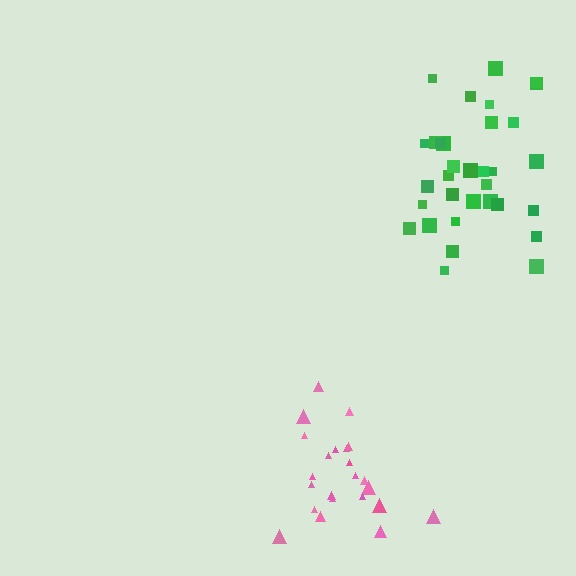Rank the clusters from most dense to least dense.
pink, green.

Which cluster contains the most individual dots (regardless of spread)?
Green (33).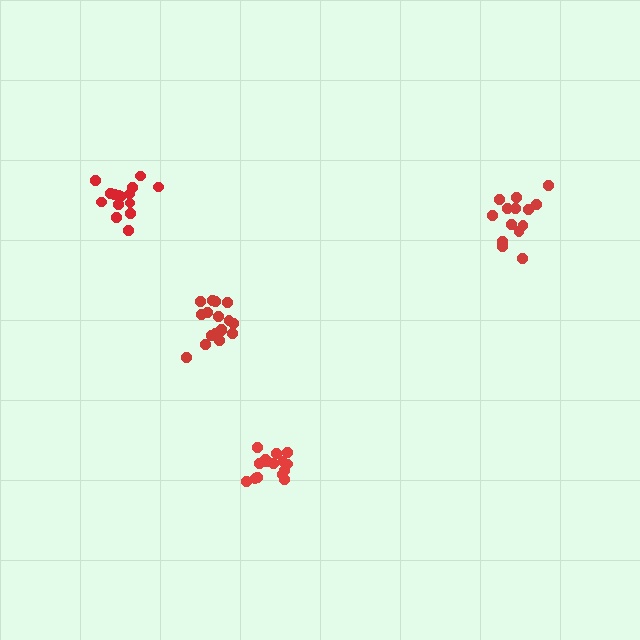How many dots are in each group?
Group 1: 15 dots, Group 2: 17 dots, Group 3: 15 dots, Group 4: 14 dots (61 total).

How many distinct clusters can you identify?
There are 4 distinct clusters.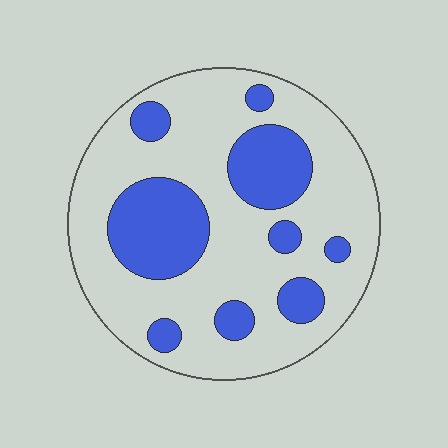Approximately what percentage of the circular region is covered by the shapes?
Approximately 30%.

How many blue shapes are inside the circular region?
9.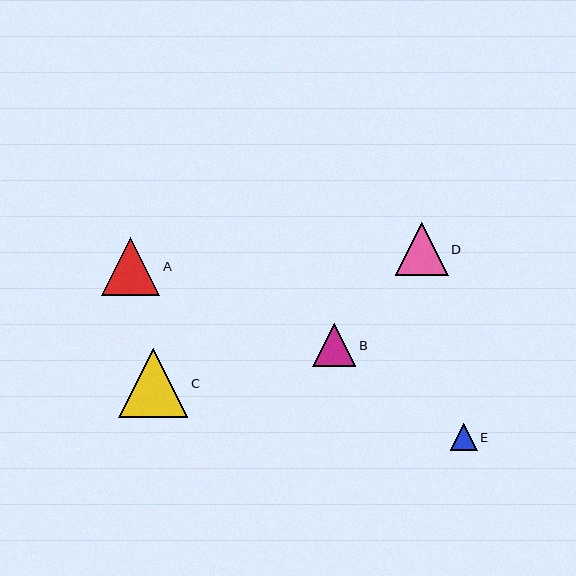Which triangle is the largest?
Triangle C is the largest with a size of approximately 69 pixels.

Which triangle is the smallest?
Triangle E is the smallest with a size of approximately 27 pixels.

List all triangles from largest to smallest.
From largest to smallest: C, A, D, B, E.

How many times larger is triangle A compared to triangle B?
Triangle A is approximately 1.3 times the size of triangle B.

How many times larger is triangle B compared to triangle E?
Triangle B is approximately 1.6 times the size of triangle E.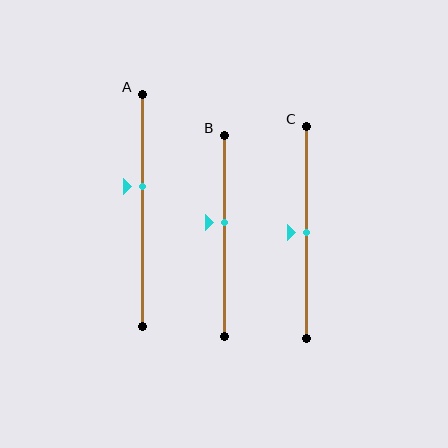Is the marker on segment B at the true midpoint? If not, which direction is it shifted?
No, the marker on segment B is shifted upward by about 7% of the segment length.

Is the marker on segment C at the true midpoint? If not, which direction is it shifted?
Yes, the marker on segment C is at the true midpoint.